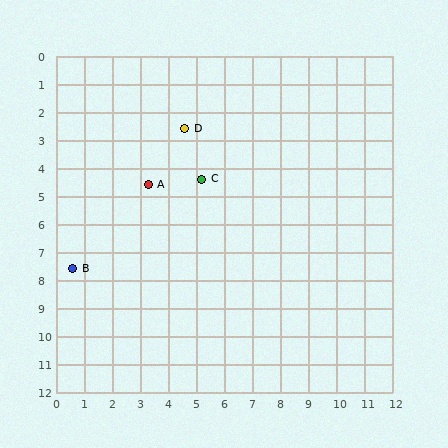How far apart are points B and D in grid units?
Points B and D are about 6.4 grid units apart.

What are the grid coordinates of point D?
Point D is at approximately (4.6, 2.6).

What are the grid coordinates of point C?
Point C is at approximately (5.2, 4.4).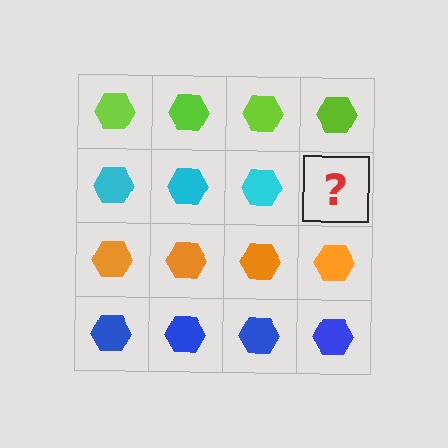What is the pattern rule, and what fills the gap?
The rule is that each row has a consistent color. The gap should be filled with a cyan hexagon.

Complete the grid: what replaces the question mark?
The question mark should be replaced with a cyan hexagon.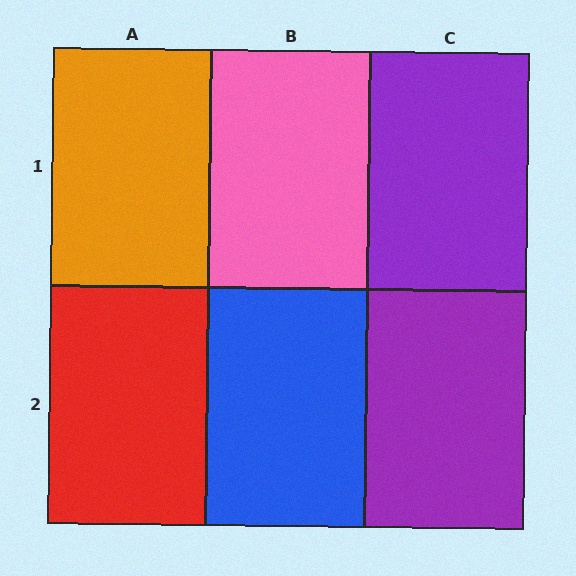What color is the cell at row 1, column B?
Pink.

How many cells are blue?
1 cell is blue.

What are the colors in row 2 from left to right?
Red, blue, purple.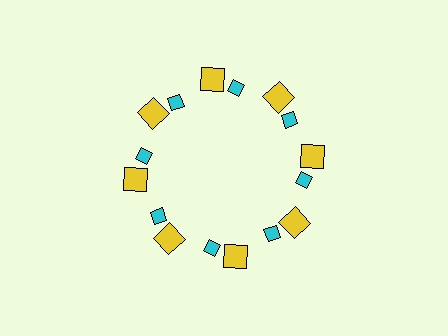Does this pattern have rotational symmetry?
Yes, this pattern has 8-fold rotational symmetry. It looks the same after rotating 45 degrees around the center.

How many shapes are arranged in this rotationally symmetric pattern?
There are 16 shapes, arranged in 8 groups of 2.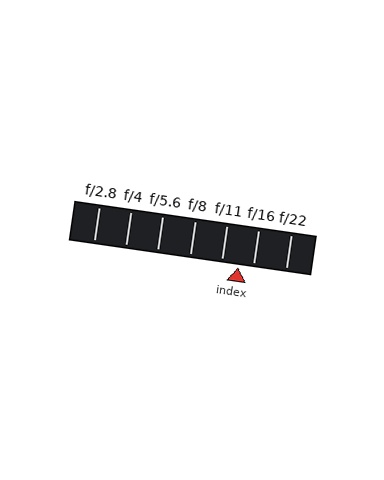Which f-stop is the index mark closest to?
The index mark is closest to f/16.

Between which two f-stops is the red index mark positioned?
The index mark is between f/11 and f/16.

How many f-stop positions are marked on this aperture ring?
There are 7 f-stop positions marked.